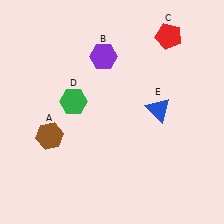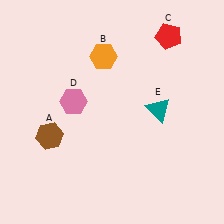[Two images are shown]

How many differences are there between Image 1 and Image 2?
There are 3 differences between the two images.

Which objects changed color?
B changed from purple to orange. D changed from green to pink. E changed from blue to teal.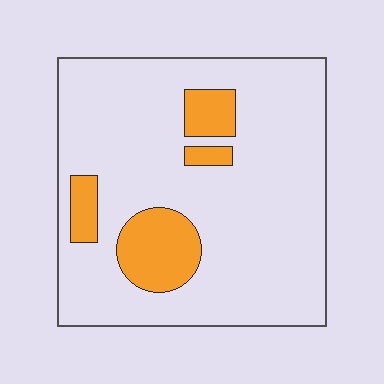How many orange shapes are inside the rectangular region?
4.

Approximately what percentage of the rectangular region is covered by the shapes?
Approximately 15%.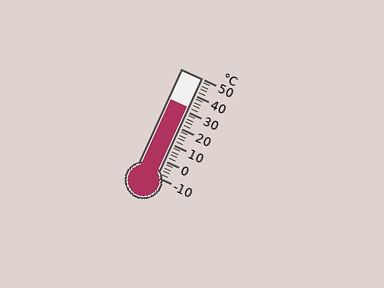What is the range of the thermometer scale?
The thermometer scale ranges from -10°C to 50°C.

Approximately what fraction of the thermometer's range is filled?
The thermometer is filled to approximately 70% of its range.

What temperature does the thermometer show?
The thermometer shows approximately 32°C.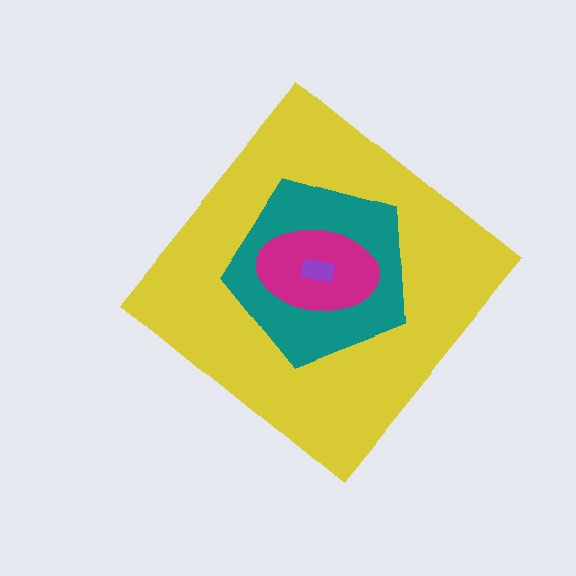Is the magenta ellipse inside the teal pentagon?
Yes.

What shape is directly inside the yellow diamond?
The teal pentagon.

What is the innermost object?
The purple rectangle.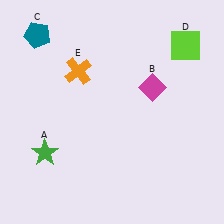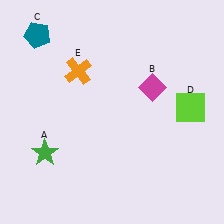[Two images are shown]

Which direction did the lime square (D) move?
The lime square (D) moved down.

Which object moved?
The lime square (D) moved down.